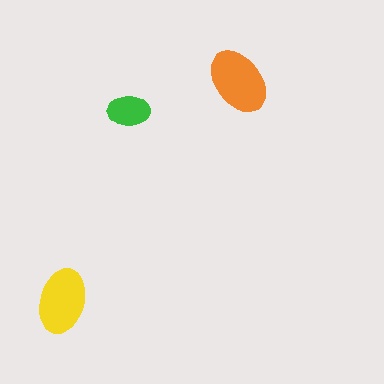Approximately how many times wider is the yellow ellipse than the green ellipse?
About 1.5 times wider.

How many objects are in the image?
There are 3 objects in the image.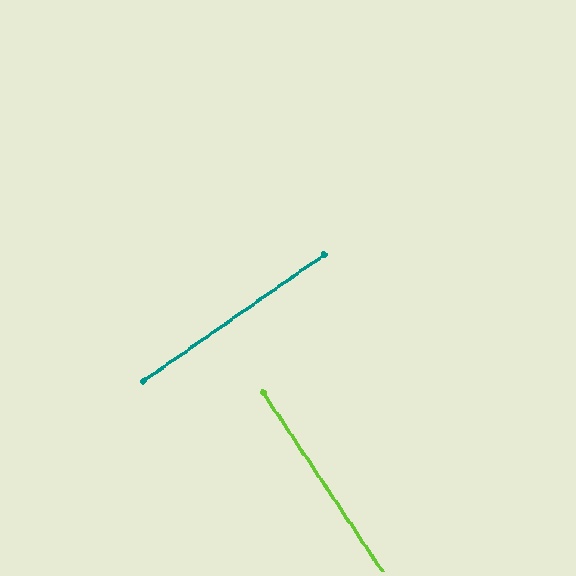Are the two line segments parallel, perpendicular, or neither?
Perpendicular — they meet at approximately 89°.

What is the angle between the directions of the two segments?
Approximately 89 degrees.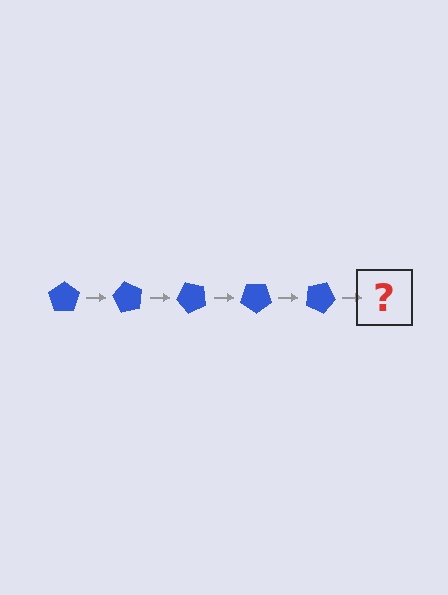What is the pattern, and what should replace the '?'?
The pattern is that the pentagon rotates 60 degrees each step. The '?' should be a blue pentagon rotated 300 degrees.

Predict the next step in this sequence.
The next step is a blue pentagon rotated 300 degrees.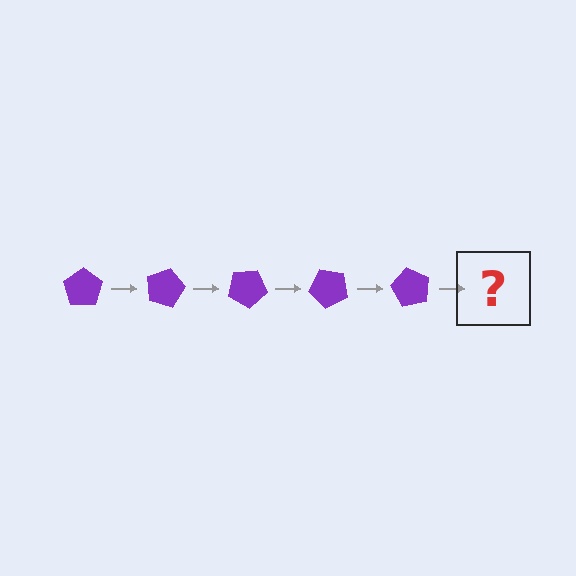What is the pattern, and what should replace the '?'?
The pattern is that the pentagon rotates 15 degrees each step. The '?' should be a purple pentagon rotated 75 degrees.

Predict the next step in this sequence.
The next step is a purple pentagon rotated 75 degrees.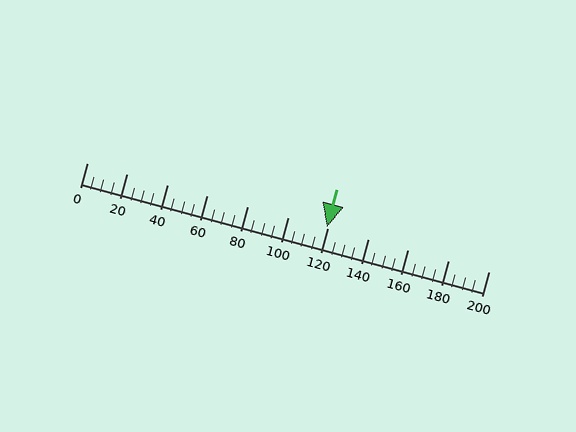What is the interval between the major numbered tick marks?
The major tick marks are spaced 20 units apart.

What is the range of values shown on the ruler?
The ruler shows values from 0 to 200.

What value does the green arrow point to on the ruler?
The green arrow points to approximately 120.